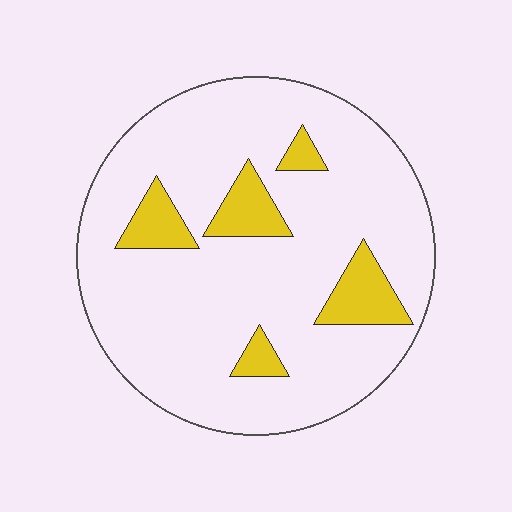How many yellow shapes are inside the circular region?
5.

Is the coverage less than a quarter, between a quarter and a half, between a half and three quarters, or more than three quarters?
Less than a quarter.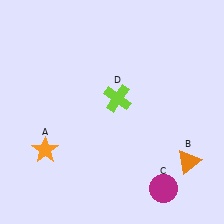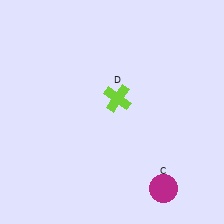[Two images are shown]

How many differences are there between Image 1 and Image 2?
There are 2 differences between the two images.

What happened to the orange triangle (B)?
The orange triangle (B) was removed in Image 2. It was in the bottom-right area of Image 1.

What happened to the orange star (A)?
The orange star (A) was removed in Image 2. It was in the bottom-left area of Image 1.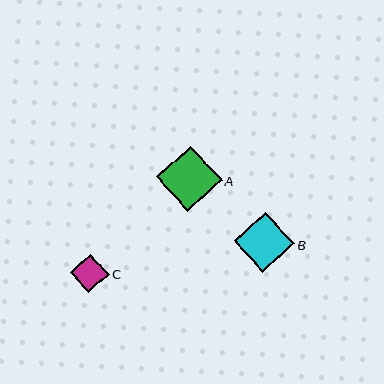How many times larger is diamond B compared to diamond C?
Diamond B is approximately 1.6 times the size of diamond C.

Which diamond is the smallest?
Diamond C is the smallest with a size of approximately 38 pixels.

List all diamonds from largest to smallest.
From largest to smallest: A, B, C.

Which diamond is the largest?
Diamond A is the largest with a size of approximately 66 pixels.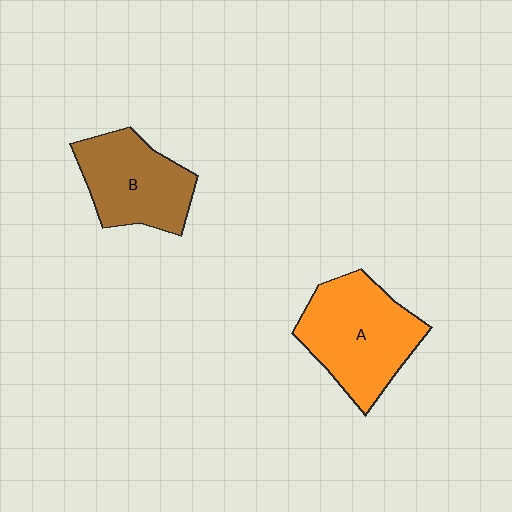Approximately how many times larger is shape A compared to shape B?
Approximately 1.2 times.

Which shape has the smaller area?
Shape B (brown).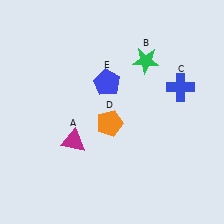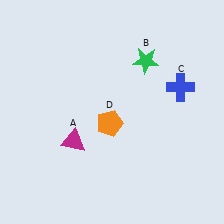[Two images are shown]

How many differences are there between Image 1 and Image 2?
There is 1 difference between the two images.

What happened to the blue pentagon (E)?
The blue pentagon (E) was removed in Image 2. It was in the top-left area of Image 1.